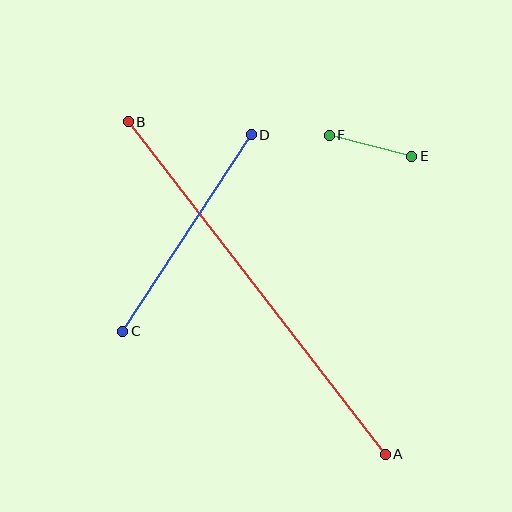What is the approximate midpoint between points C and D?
The midpoint is at approximately (187, 233) pixels.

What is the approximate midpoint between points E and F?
The midpoint is at approximately (370, 146) pixels.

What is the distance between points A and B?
The distance is approximately 420 pixels.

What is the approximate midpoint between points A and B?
The midpoint is at approximately (257, 288) pixels.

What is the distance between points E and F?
The distance is approximately 85 pixels.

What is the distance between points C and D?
The distance is approximately 235 pixels.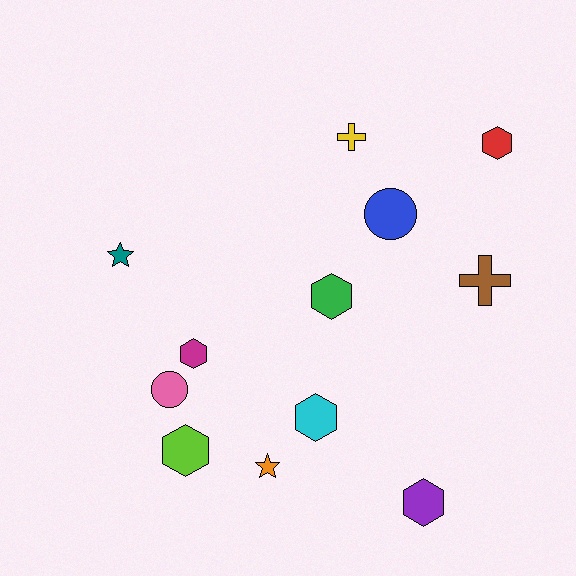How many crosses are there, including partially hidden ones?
There are 2 crosses.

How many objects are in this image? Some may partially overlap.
There are 12 objects.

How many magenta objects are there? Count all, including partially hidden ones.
There is 1 magenta object.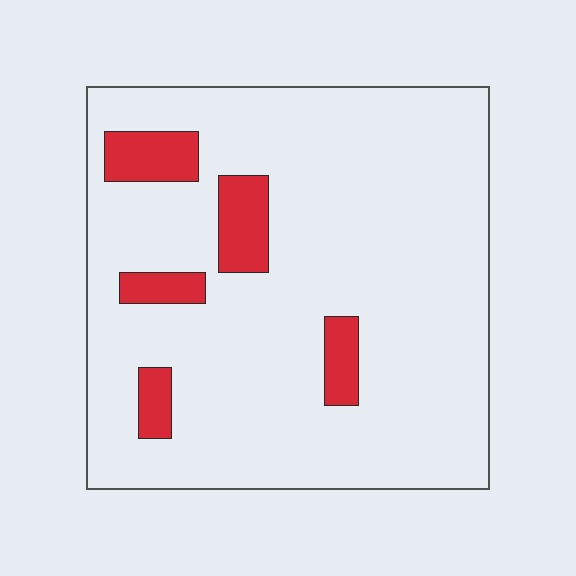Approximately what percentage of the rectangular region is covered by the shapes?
Approximately 10%.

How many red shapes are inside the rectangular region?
5.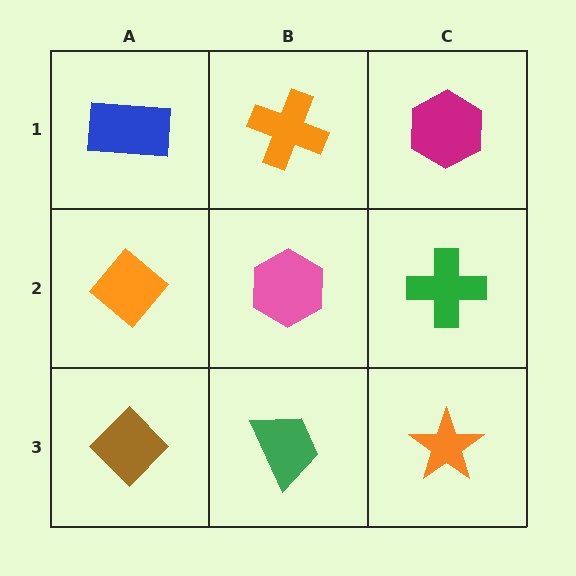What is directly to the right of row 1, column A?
An orange cross.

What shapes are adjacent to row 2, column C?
A magenta hexagon (row 1, column C), an orange star (row 3, column C), a pink hexagon (row 2, column B).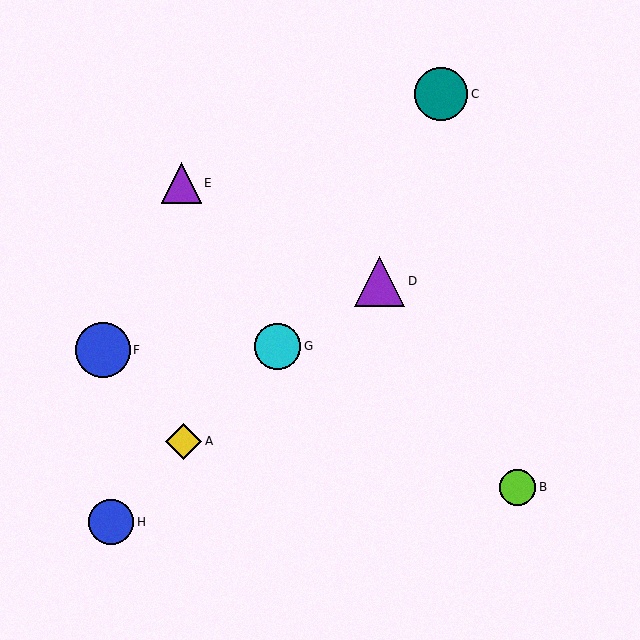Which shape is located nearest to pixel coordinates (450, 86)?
The teal circle (labeled C) at (441, 94) is nearest to that location.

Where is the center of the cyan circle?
The center of the cyan circle is at (278, 346).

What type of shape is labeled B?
Shape B is a lime circle.